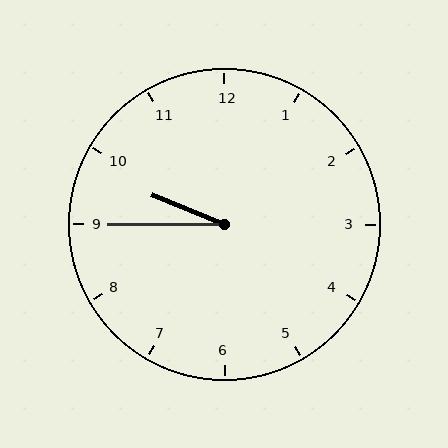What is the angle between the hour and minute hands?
Approximately 22 degrees.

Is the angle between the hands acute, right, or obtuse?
It is acute.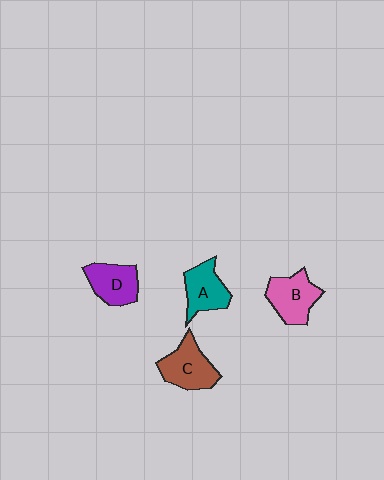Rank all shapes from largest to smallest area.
From largest to smallest: C (brown), B (pink), A (teal), D (purple).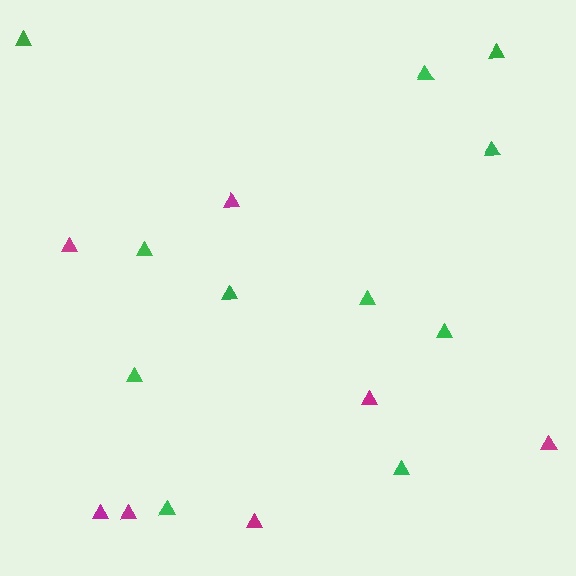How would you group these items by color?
There are 2 groups: one group of green triangles (11) and one group of magenta triangles (7).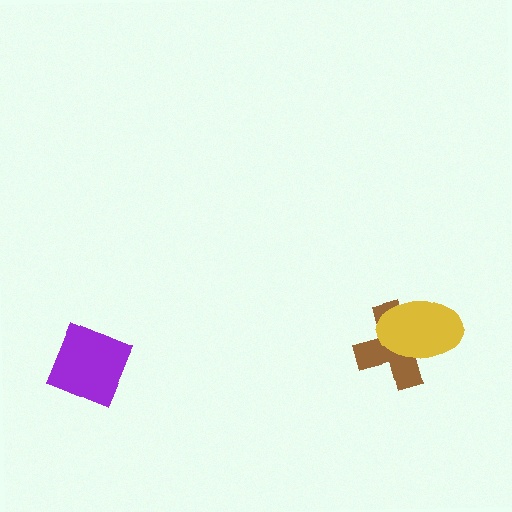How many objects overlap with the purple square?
0 objects overlap with the purple square.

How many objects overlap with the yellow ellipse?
1 object overlaps with the yellow ellipse.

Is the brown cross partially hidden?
Yes, it is partially covered by another shape.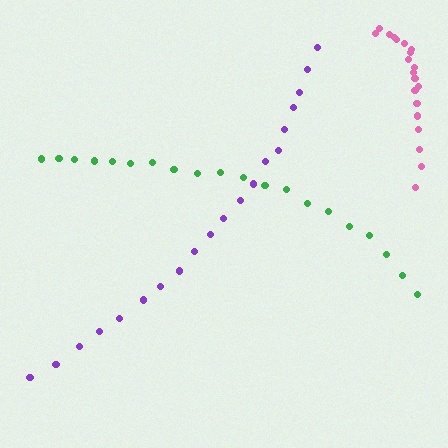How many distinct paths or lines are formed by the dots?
There are 3 distinct paths.